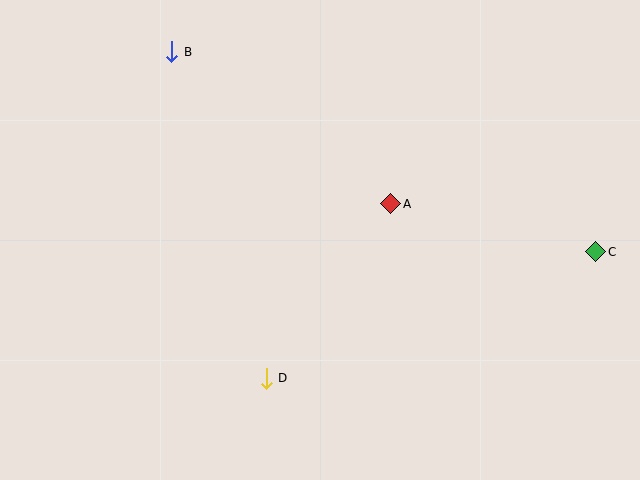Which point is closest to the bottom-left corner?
Point D is closest to the bottom-left corner.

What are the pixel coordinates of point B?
Point B is at (172, 52).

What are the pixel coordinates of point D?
Point D is at (266, 378).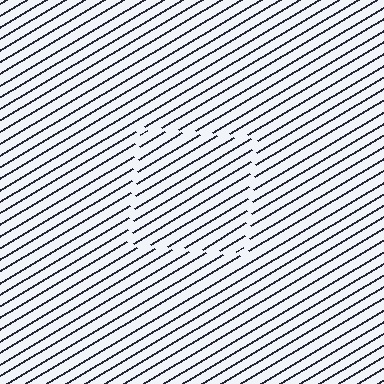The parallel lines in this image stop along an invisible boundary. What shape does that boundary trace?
An illusory square. The interior of the shape contains the same grating, shifted by half a period — the contour is defined by the phase discontinuity where line-ends from the inner and outer gratings abut.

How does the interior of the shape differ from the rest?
The interior of the shape contains the same grating, shifted by half a period — the contour is defined by the phase discontinuity where line-ends from the inner and outer gratings abut.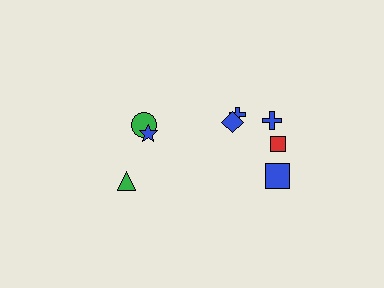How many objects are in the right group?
There are 5 objects.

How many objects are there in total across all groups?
There are 8 objects.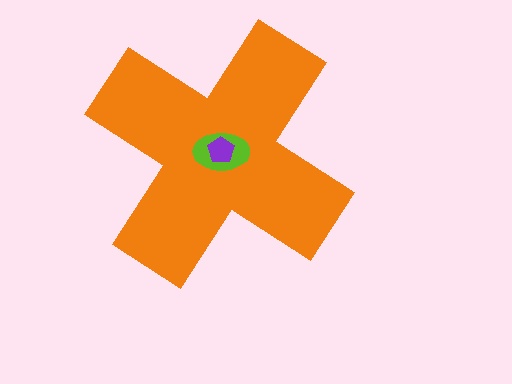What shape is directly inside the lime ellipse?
The purple pentagon.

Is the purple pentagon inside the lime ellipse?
Yes.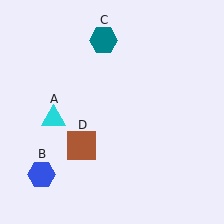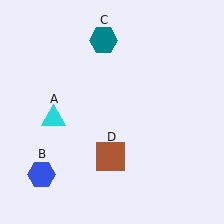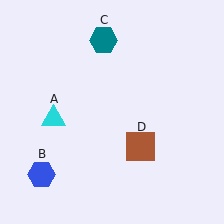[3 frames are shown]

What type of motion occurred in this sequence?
The brown square (object D) rotated counterclockwise around the center of the scene.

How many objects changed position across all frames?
1 object changed position: brown square (object D).